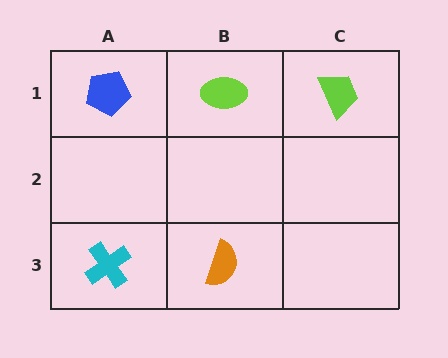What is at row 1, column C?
A lime trapezoid.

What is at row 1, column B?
A lime ellipse.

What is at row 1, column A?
A blue pentagon.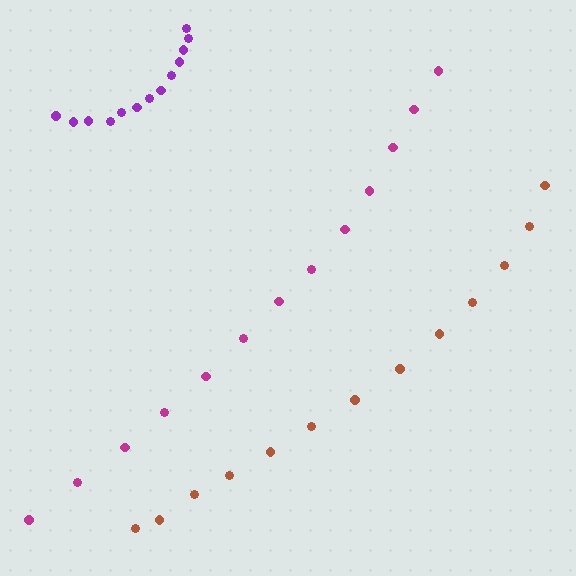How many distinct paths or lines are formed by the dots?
There are 3 distinct paths.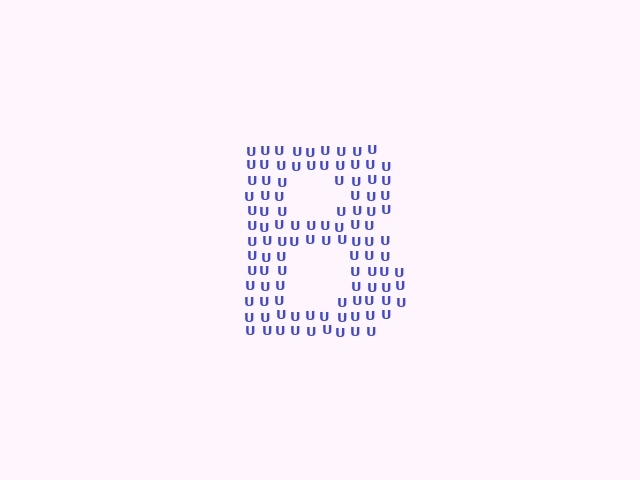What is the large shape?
The large shape is the letter B.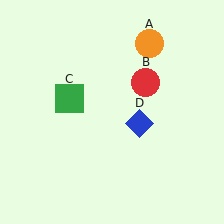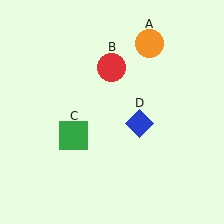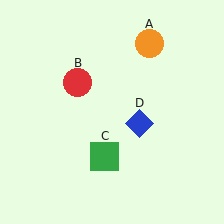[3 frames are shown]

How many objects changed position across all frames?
2 objects changed position: red circle (object B), green square (object C).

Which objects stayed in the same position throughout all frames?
Orange circle (object A) and blue diamond (object D) remained stationary.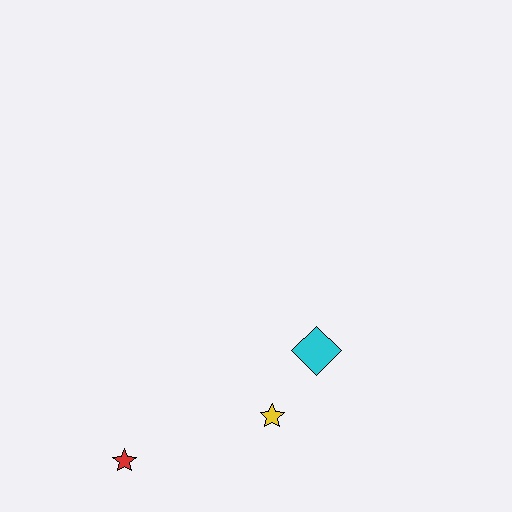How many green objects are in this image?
There are no green objects.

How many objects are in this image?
There are 3 objects.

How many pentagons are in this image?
There are no pentagons.